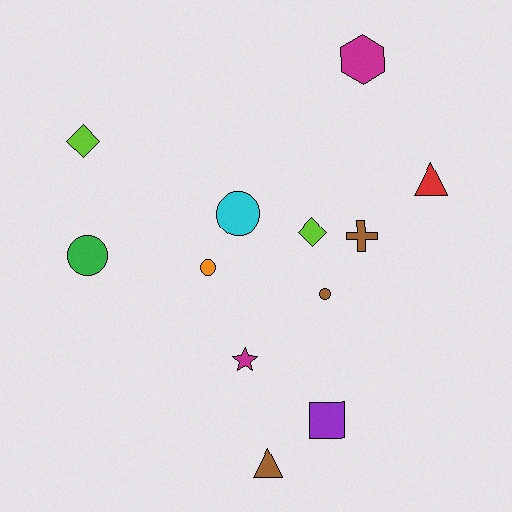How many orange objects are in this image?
There is 1 orange object.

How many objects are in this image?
There are 12 objects.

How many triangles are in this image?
There are 2 triangles.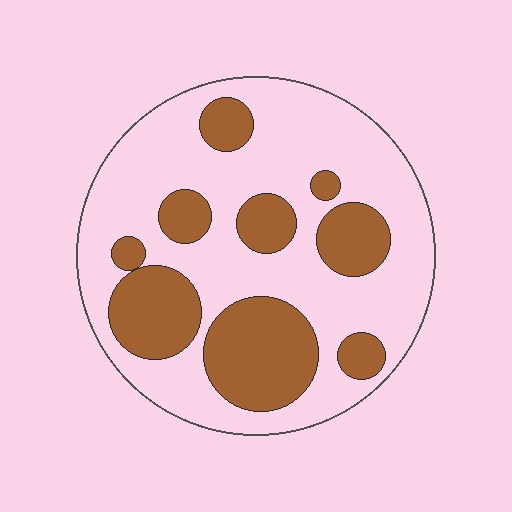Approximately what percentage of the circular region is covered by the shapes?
Approximately 35%.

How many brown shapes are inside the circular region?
9.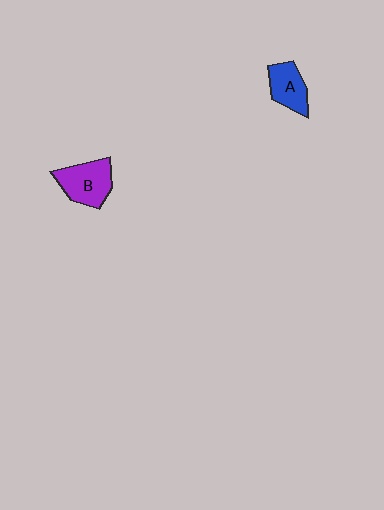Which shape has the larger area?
Shape B (purple).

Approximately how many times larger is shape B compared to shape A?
Approximately 1.3 times.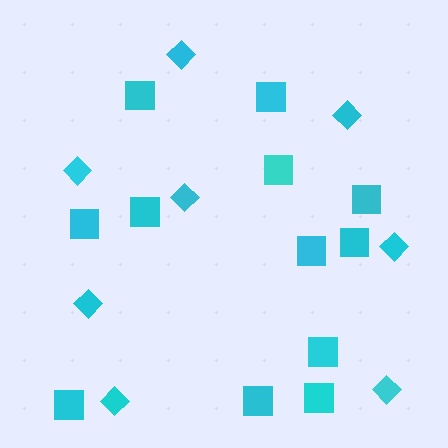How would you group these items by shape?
There are 2 groups: one group of squares (12) and one group of diamonds (8).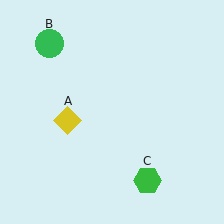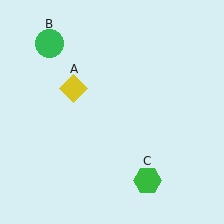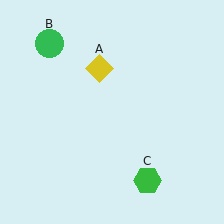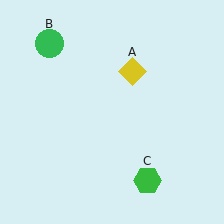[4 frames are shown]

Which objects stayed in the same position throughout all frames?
Green circle (object B) and green hexagon (object C) remained stationary.